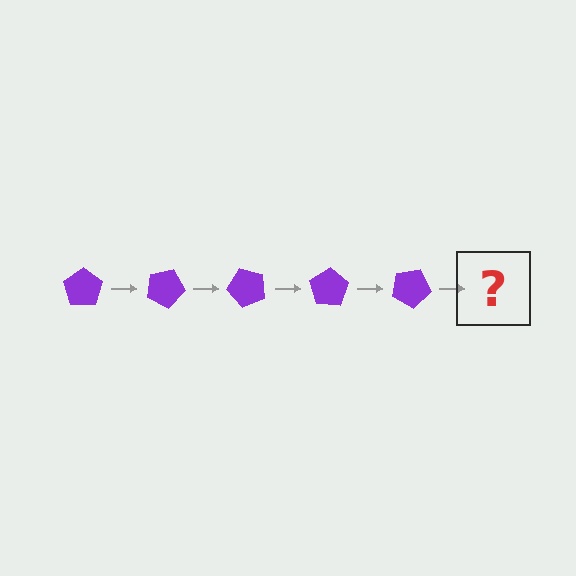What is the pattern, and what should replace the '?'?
The pattern is that the pentagon rotates 25 degrees each step. The '?' should be a purple pentagon rotated 125 degrees.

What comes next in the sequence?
The next element should be a purple pentagon rotated 125 degrees.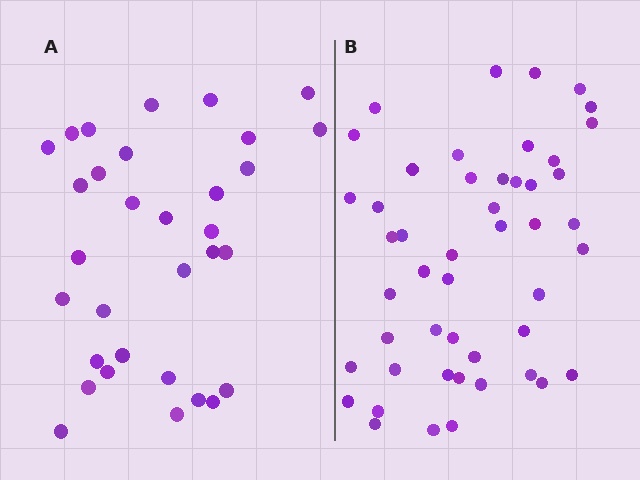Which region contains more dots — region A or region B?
Region B (the right region) has more dots.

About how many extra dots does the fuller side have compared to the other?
Region B has approximately 15 more dots than region A.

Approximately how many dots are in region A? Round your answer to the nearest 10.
About 30 dots. (The exact count is 32, which rounds to 30.)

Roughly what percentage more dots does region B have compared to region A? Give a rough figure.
About 50% more.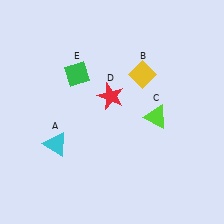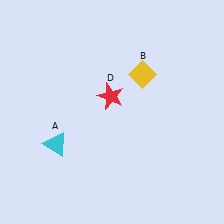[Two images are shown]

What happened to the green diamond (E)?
The green diamond (E) was removed in Image 2. It was in the top-left area of Image 1.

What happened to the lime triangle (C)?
The lime triangle (C) was removed in Image 2. It was in the bottom-right area of Image 1.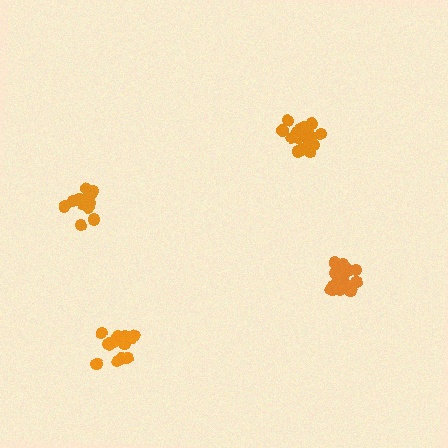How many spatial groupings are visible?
There are 4 spatial groupings.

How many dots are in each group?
Group 1: 18 dots, Group 2: 15 dots, Group 3: 17 dots, Group 4: 18 dots (68 total).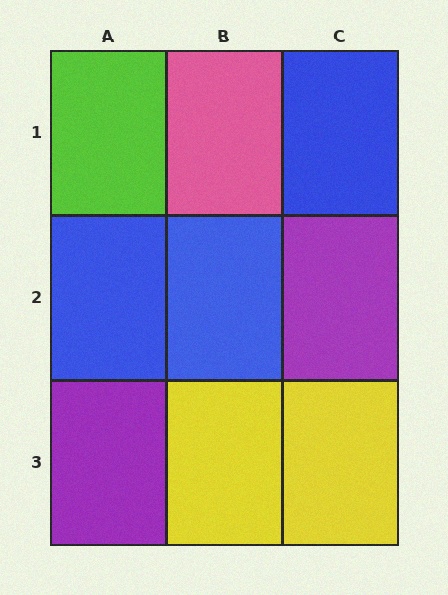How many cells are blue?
3 cells are blue.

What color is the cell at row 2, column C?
Purple.